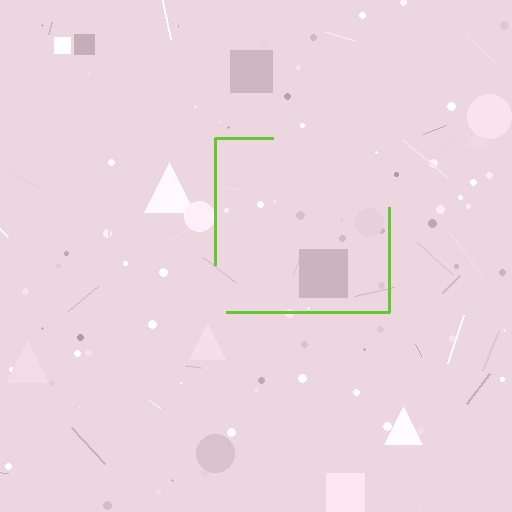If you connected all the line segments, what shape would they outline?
They would outline a square.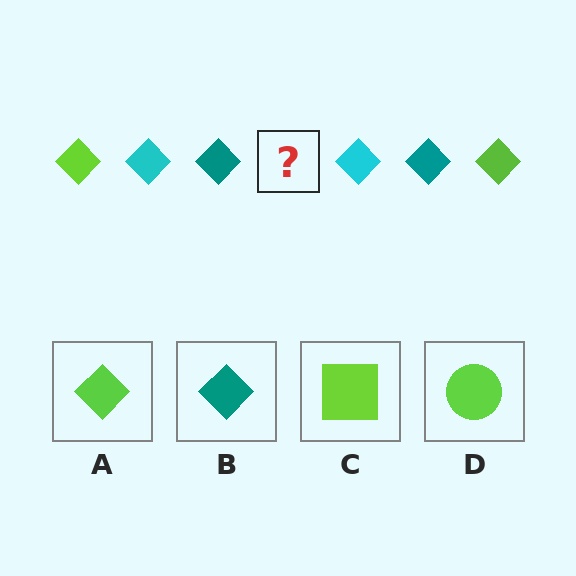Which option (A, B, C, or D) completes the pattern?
A.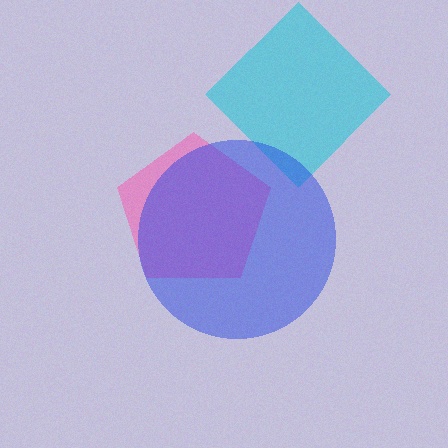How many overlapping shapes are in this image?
There are 3 overlapping shapes in the image.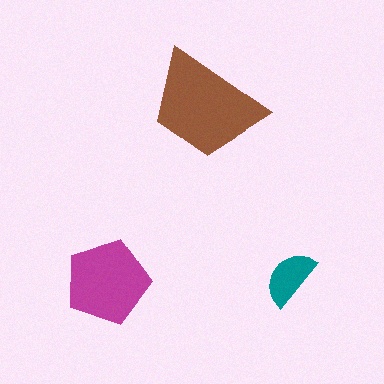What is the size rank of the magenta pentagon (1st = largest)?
2nd.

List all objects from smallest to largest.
The teal semicircle, the magenta pentagon, the brown trapezoid.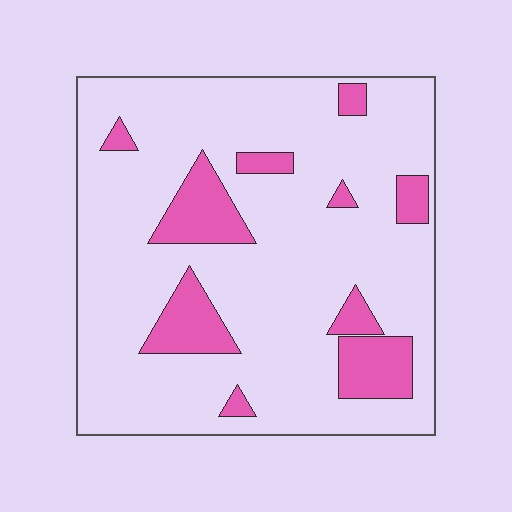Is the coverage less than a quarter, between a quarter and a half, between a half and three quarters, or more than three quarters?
Less than a quarter.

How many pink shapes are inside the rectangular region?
10.